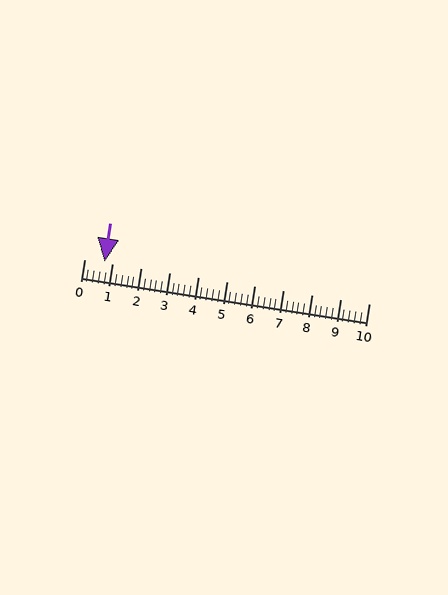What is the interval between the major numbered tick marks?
The major tick marks are spaced 1 units apart.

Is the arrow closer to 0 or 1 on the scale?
The arrow is closer to 1.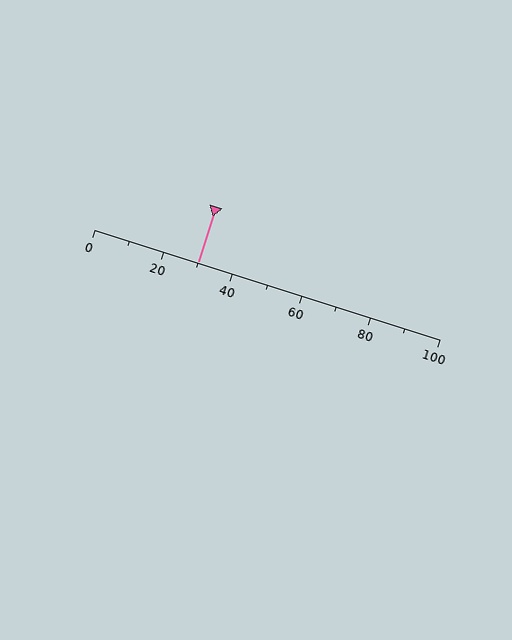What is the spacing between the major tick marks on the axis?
The major ticks are spaced 20 apart.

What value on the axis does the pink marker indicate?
The marker indicates approximately 30.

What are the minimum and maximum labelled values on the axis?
The axis runs from 0 to 100.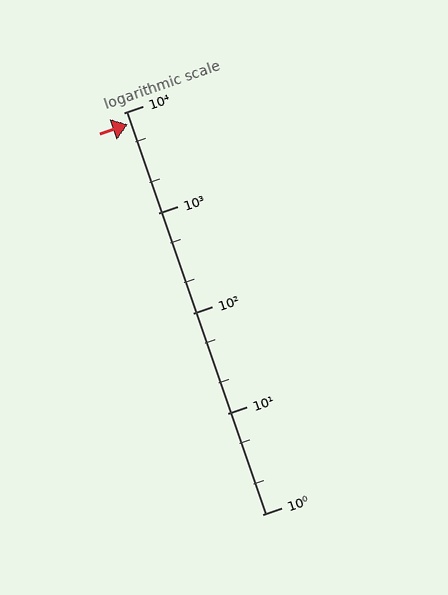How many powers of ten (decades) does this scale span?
The scale spans 4 decades, from 1 to 10000.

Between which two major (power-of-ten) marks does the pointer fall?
The pointer is between 1000 and 10000.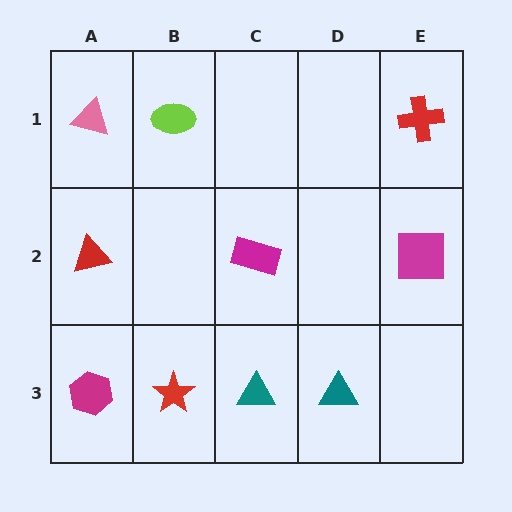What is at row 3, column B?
A red star.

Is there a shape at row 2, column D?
No, that cell is empty.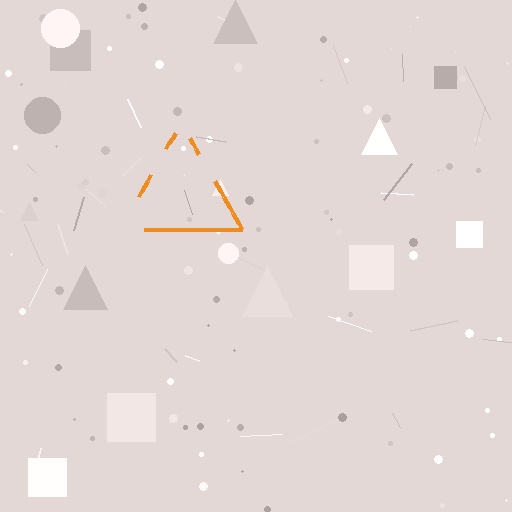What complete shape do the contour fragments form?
The contour fragments form a triangle.